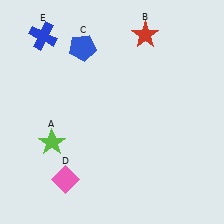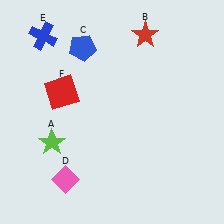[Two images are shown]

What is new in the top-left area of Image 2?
A red square (F) was added in the top-left area of Image 2.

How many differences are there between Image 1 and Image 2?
There is 1 difference between the two images.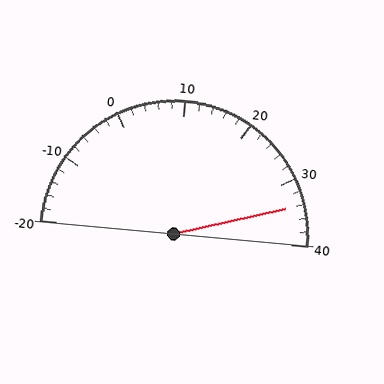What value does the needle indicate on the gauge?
The needle indicates approximately 34.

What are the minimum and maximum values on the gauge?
The gauge ranges from -20 to 40.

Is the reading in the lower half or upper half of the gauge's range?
The reading is in the upper half of the range (-20 to 40).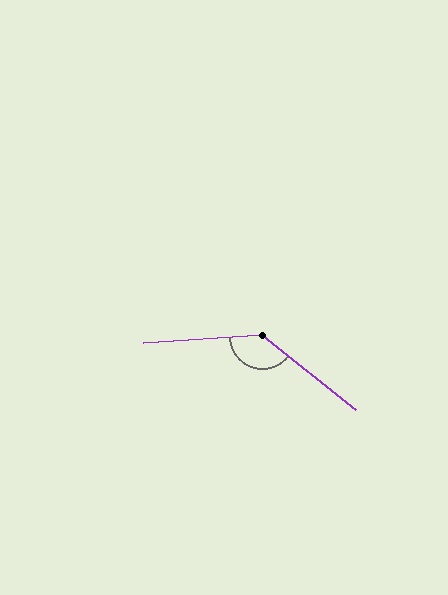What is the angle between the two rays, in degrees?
Approximately 138 degrees.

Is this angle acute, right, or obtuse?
It is obtuse.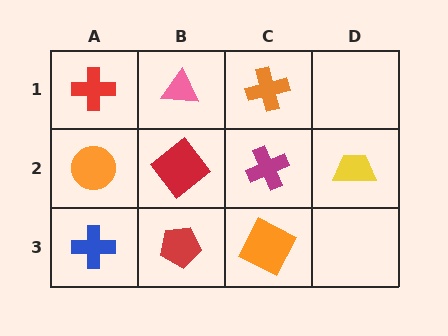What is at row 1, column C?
An orange cross.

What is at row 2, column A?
An orange circle.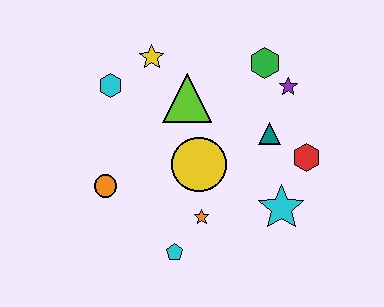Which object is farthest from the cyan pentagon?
The green hexagon is farthest from the cyan pentagon.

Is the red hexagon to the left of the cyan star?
No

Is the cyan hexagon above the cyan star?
Yes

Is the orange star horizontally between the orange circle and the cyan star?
Yes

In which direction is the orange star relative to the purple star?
The orange star is below the purple star.